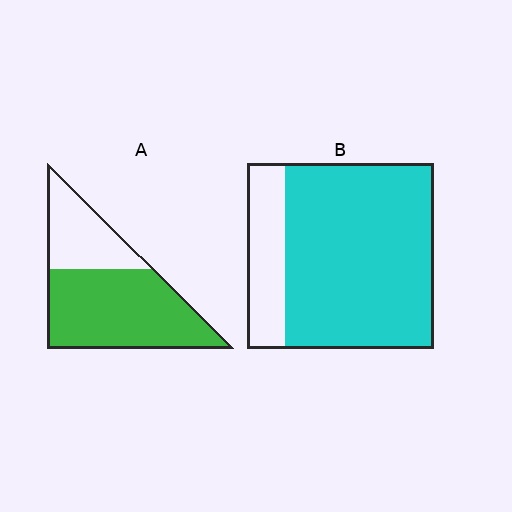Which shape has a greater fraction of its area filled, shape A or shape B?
Shape B.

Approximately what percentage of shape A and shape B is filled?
A is approximately 65% and B is approximately 80%.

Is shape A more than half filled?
Yes.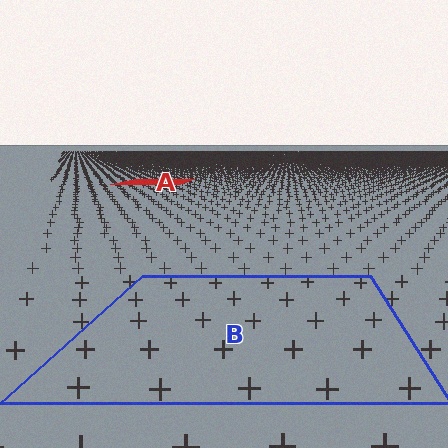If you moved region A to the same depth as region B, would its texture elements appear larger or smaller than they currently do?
They would appear larger. At a closer depth, the same texture elements are projected at a bigger on-screen size.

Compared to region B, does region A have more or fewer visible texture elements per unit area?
Region A has more texture elements per unit area — they are packed more densely because it is farther away.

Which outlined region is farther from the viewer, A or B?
Region A is farther from the viewer — the texture elements inside it appear smaller and more densely packed.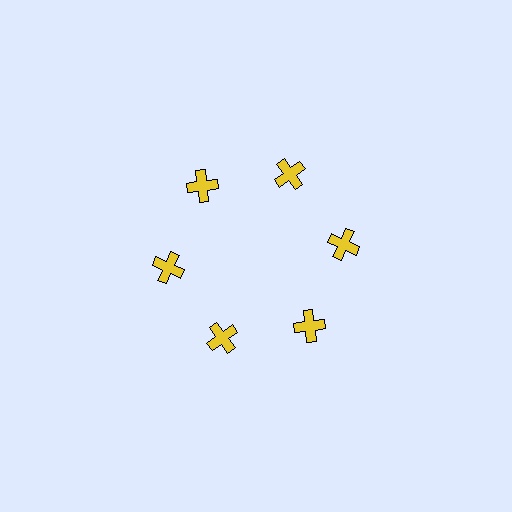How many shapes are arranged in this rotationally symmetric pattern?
There are 6 shapes, arranged in 6 groups of 1.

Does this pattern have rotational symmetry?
Yes, this pattern has 6-fold rotational symmetry. It looks the same after rotating 60 degrees around the center.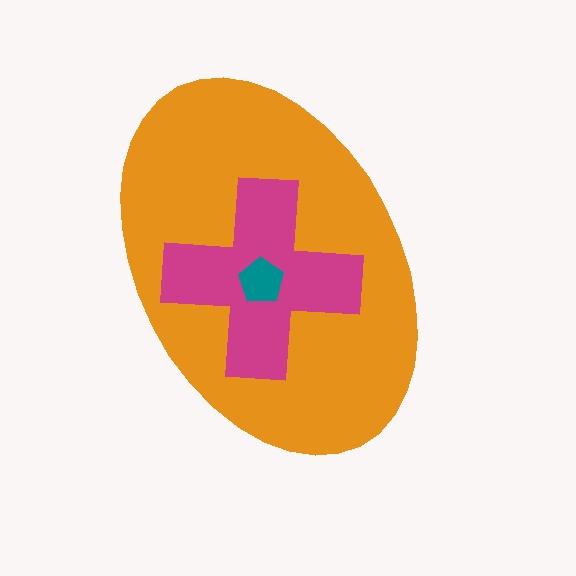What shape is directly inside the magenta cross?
The teal pentagon.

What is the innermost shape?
The teal pentagon.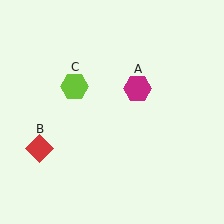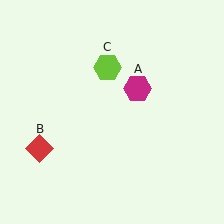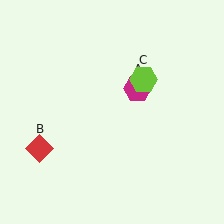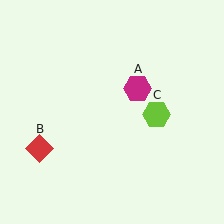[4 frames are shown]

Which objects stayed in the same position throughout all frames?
Magenta hexagon (object A) and red diamond (object B) remained stationary.